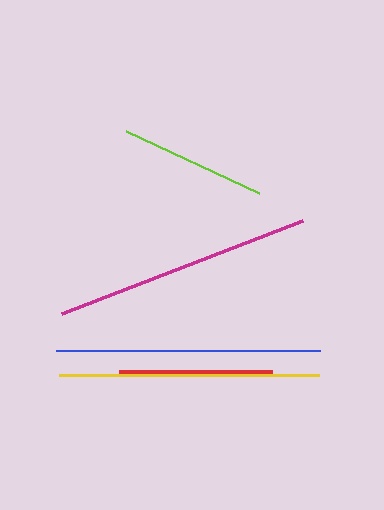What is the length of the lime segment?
The lime segment is approximately 146 pixels long.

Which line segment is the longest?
The blue line is the longest at approximately 263 pixels.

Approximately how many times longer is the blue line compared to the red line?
The blue line is approximately 1.7 times the length of the red line.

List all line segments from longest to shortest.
From longest to shortest: blue, yellow, magenta, red, lime.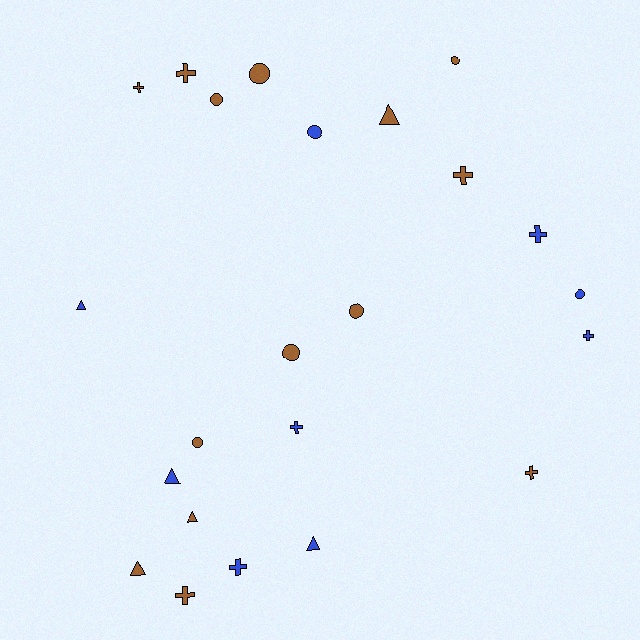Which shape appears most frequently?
Cross, with 9 objects.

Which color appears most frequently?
Brown, with 14 objects.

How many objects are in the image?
There are 23 objects.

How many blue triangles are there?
There are 3 blue triangles.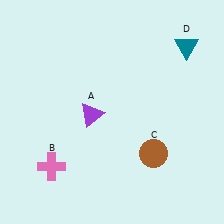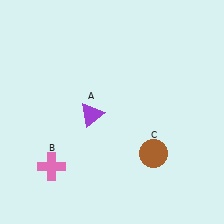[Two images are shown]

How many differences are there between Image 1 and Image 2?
There is 1 difference between the two images.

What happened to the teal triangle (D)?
The teal triangle (D) was removed in Image 2. It was in the top-right area of Image 1.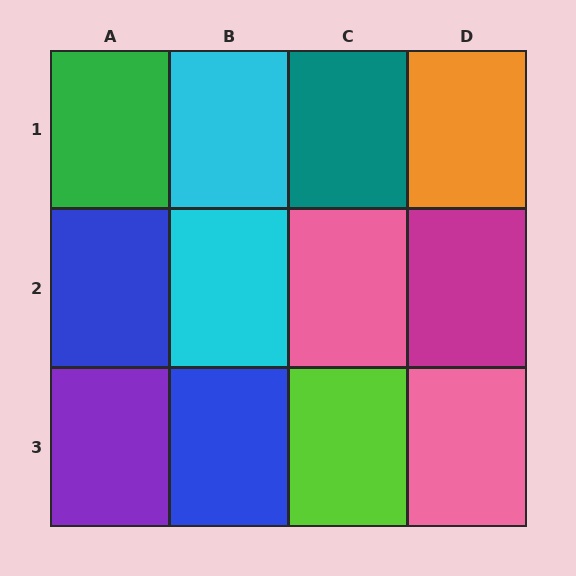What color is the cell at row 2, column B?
Cyan.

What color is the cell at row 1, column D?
Orange.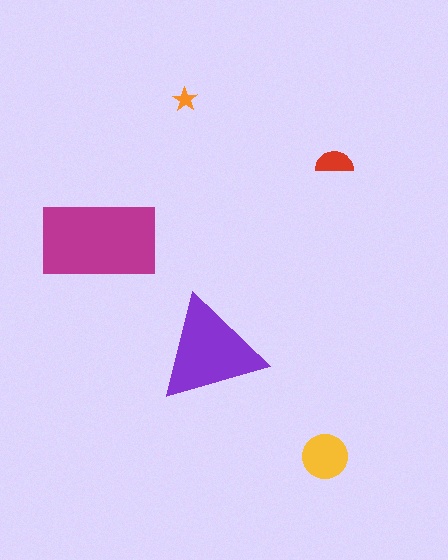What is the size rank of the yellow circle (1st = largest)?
3rd.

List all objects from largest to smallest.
The magenta rectangle, the purple triangle, the yellow circle, the red semicircle, the orange star.